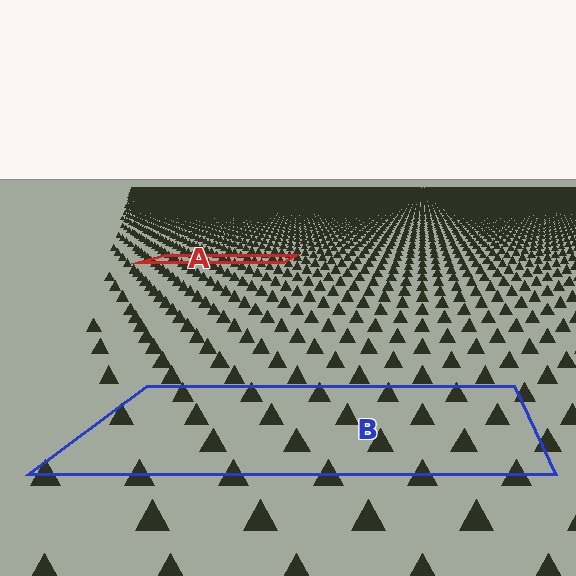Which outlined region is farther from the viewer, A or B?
Region A is farther from the viewer — the texture elements inside it appear smaller and more densely packed.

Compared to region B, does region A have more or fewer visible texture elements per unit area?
Region A has more texture elements per unit area — they are packed more densely because it is farther away.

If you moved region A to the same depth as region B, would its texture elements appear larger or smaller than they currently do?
They would appear larger. At a closer depth, the same texture elements are projected at a bigger on-screen size.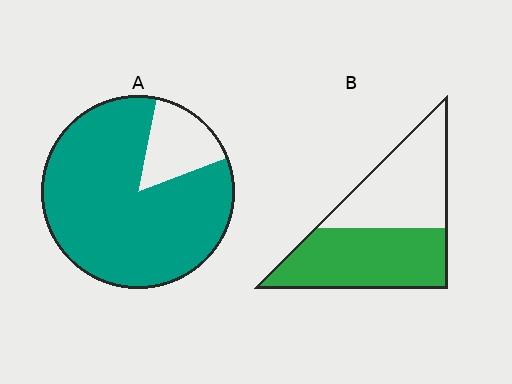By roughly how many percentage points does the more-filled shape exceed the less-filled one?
By roughly 30 percentage points (A over B).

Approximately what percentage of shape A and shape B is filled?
A is approximately 85% and B is approximately 55%.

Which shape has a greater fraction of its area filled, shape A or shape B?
Shape A.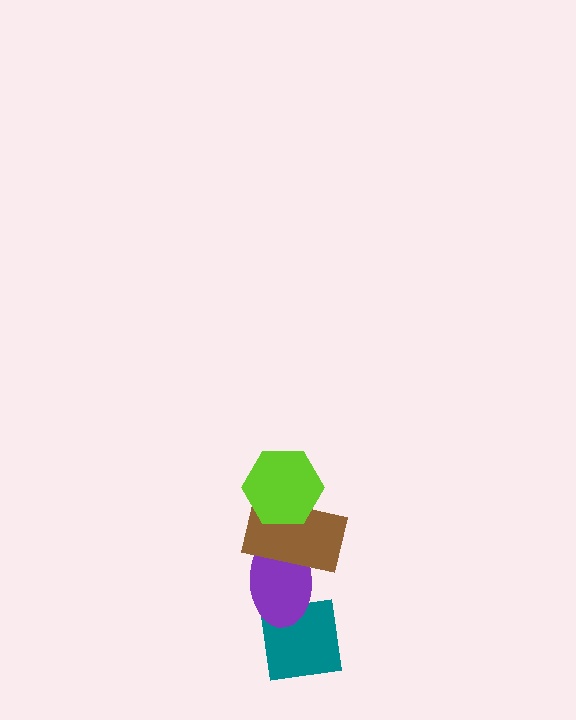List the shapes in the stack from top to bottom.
From top to bottom: the lime hexagon, the brown rectangle, the purple ellipse, the teal square.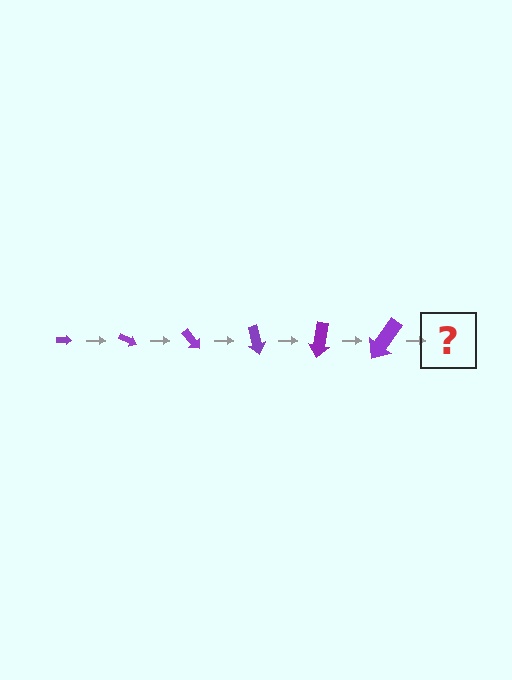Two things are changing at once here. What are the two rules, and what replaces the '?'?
The two rules are that the arrow grows larger each step and it rotates 25 degrees each step. The '?' should be an arrow, larger than the previous one and rotated 150 degrees from the start.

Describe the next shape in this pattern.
It should be an arrow, larger than the previous one and rotated 150 degrees from the start.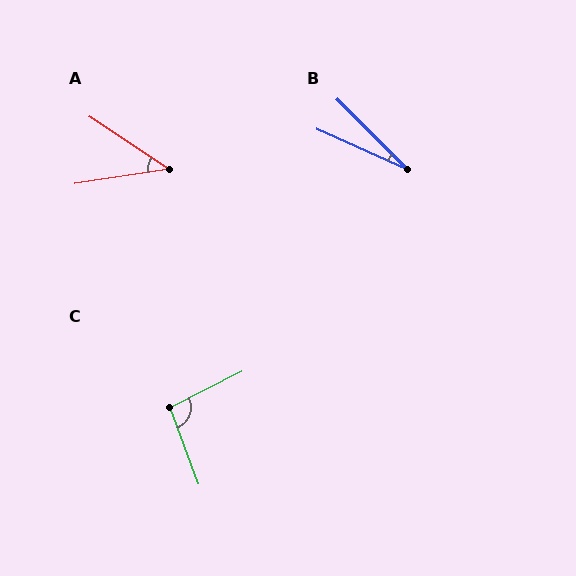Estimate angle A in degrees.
Approximately 42 degrees.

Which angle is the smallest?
B, at approximately 21 degrees.